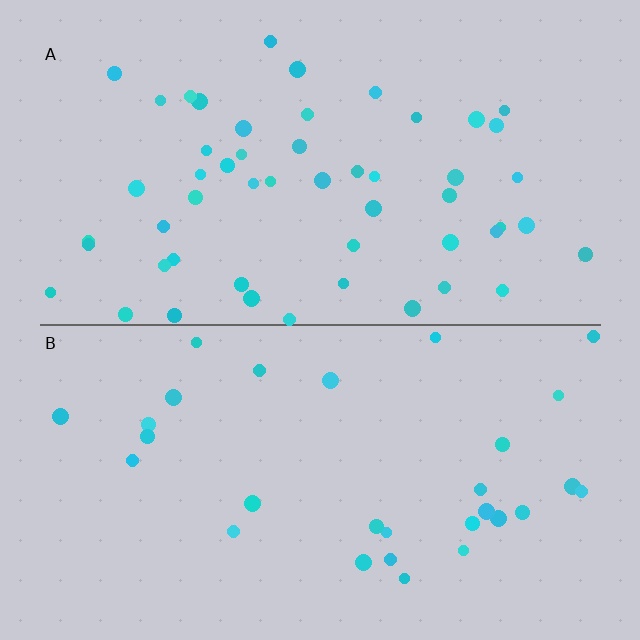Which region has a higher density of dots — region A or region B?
A (the top).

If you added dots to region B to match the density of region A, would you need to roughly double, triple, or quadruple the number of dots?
Approximately double.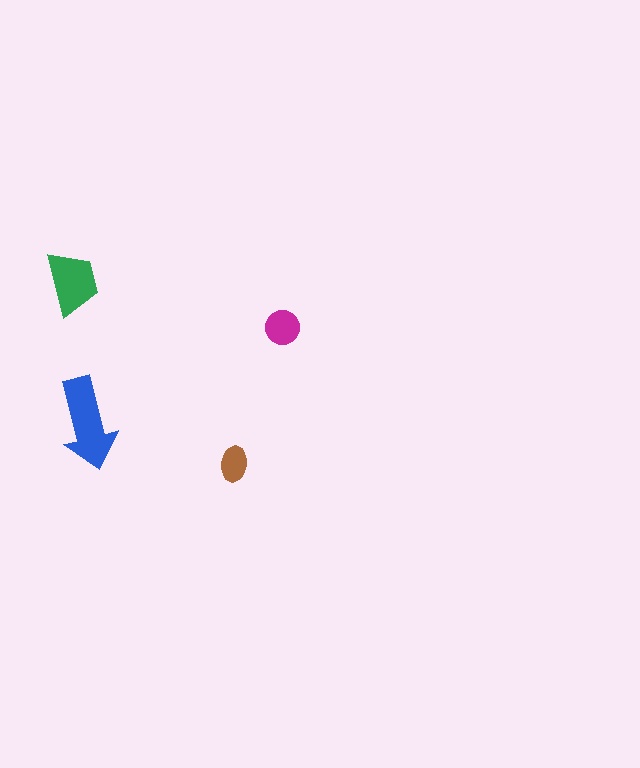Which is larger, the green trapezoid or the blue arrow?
The blue arrow.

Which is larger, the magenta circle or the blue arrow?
The blue arrow.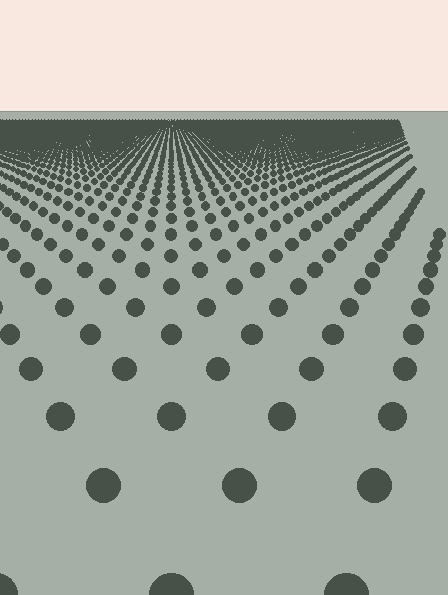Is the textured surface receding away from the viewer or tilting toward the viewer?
The surface is receding away from the viewer. Texture elements get smaller and denser toward the top.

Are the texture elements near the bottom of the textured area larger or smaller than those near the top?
Larger. Near the bottom, elements are closer to the viewer and appear at a bigger on-screen size.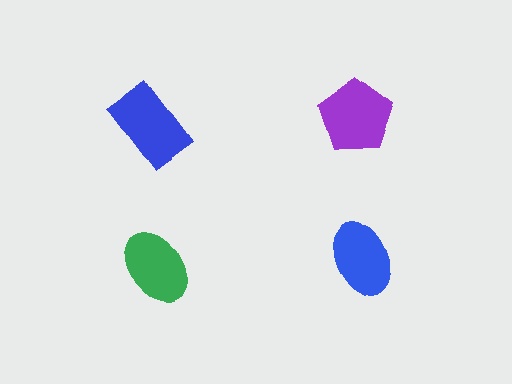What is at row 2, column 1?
A green ellipse.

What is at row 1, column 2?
A purple pentagon.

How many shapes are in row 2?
2 shapes.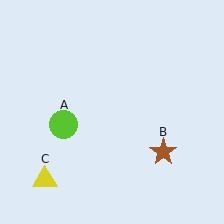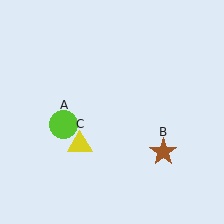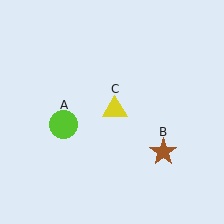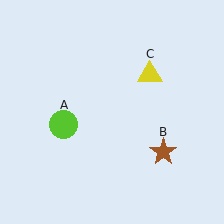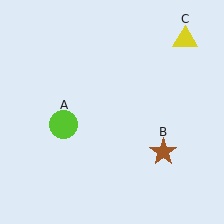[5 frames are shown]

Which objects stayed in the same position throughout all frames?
Lime circle (object A) and brown star (object B) remained stationary.